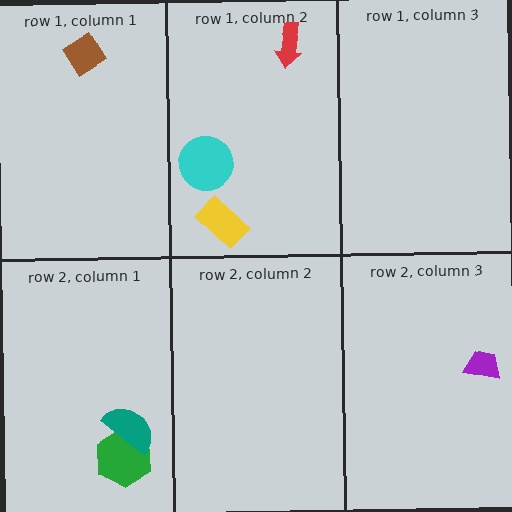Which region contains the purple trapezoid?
The row 2, column 3 region.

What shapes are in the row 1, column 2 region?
The red arrow, the cyan circle, the yellow rectangle.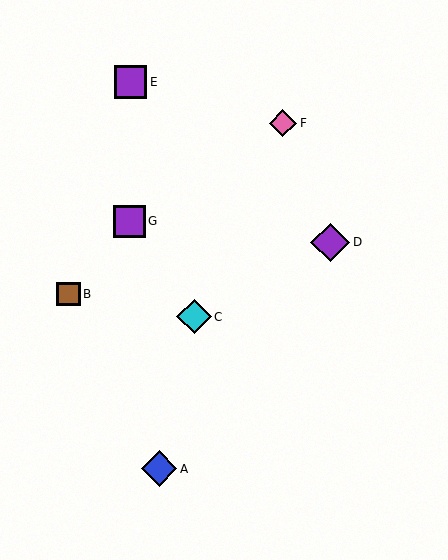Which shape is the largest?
The purple diamond (labeled D) is the largest.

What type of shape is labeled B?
Shape B is a brown square.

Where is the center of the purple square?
The center of the purple square is at (130, 82).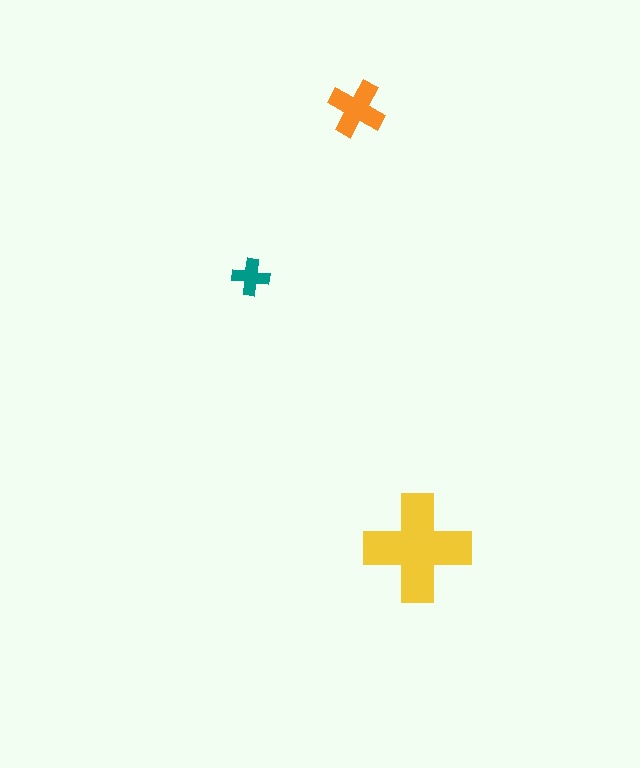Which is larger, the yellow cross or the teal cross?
The yellow one.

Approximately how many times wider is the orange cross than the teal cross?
About 1.5 times wider.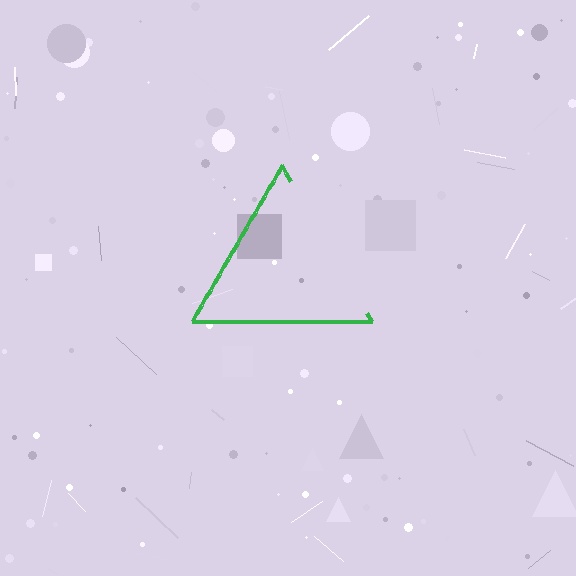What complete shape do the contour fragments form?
The contour fragments form a triangle.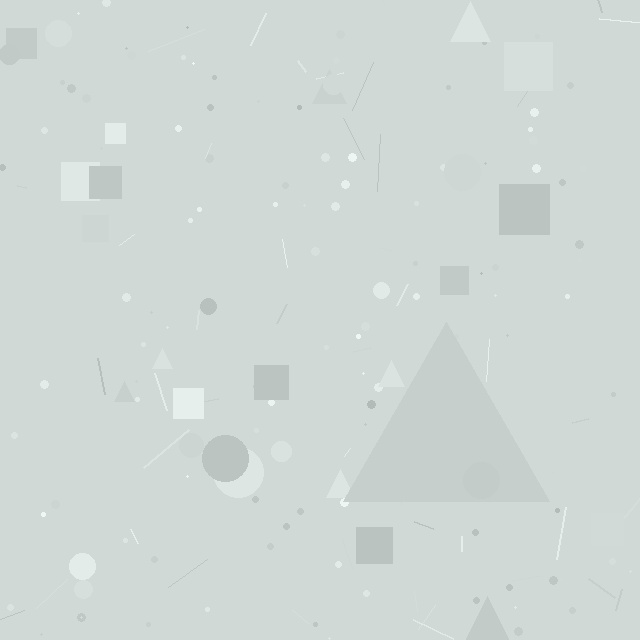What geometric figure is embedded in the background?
A triangle is embedded in the background.